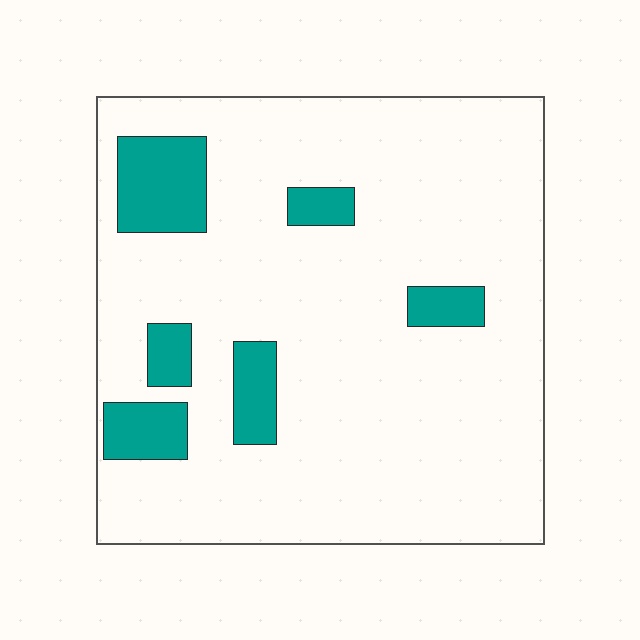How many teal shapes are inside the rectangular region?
6.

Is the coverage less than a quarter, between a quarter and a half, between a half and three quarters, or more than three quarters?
Less than a quarter.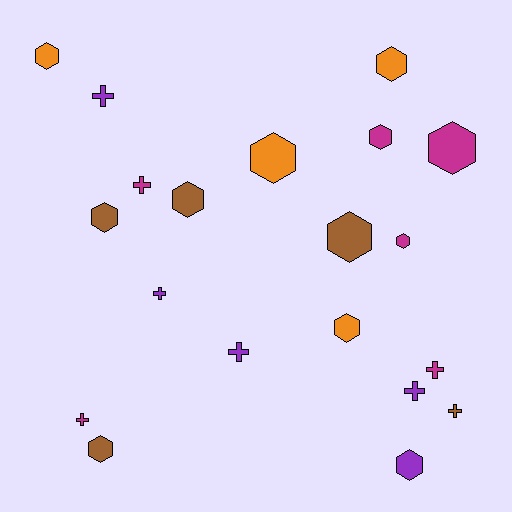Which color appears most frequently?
Magenta, with 6 objects.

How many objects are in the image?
There are 20 objects.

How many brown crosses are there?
There is 1 brown cross.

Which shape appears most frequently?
Hexagon, with 12 objects.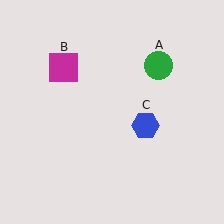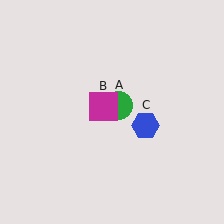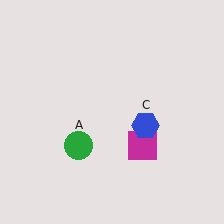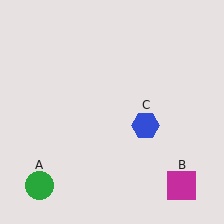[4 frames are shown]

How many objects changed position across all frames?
2 objects changed position: green circle (object A), magenta square (object B).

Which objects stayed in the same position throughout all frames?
Blue hexagon (object C) remained stationary.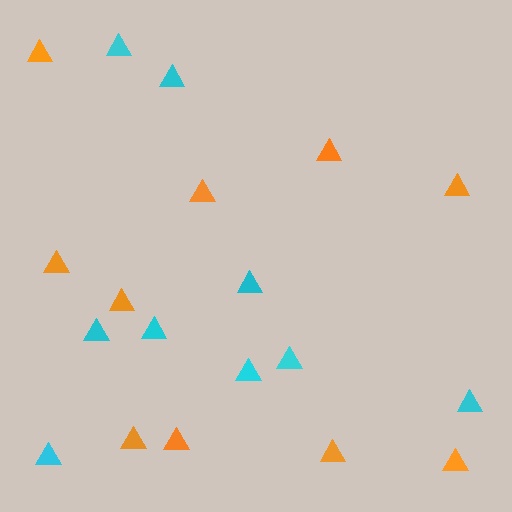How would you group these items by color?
There are 2 groups: one group of cyan triangles (9) and one group of orange triangles (10).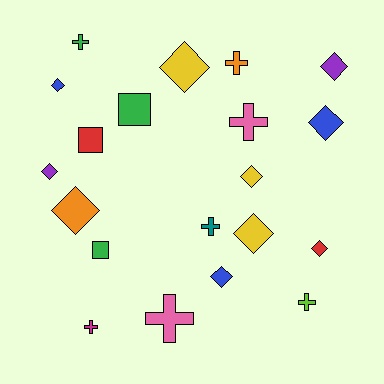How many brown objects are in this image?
There are no brown objects.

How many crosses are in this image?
There are 7 crosses.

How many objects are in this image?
There are 20 objects.